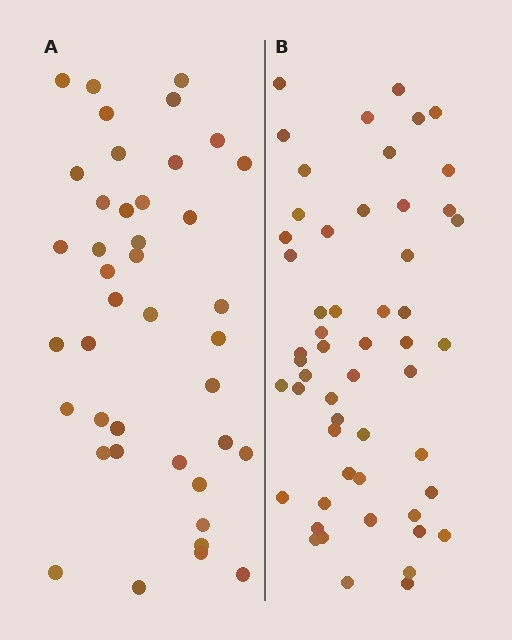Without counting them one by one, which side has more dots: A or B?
Region B (the right region) has more dots.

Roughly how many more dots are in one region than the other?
Region B has approximately 15 more dots than region A.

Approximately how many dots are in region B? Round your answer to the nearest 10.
About 50 dots. (The exact count is 54, which rounds to 50.)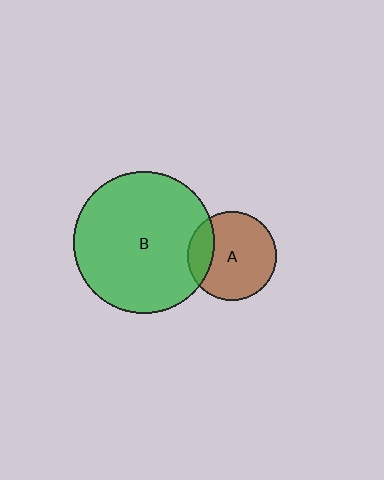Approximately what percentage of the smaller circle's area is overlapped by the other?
Approximately 20%.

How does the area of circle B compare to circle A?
Approximately 2.5 times.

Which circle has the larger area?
Circle B (green).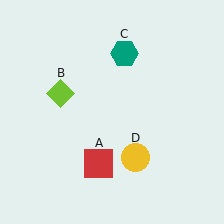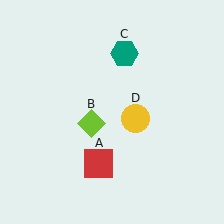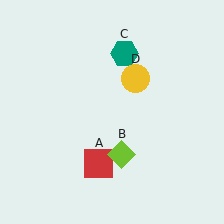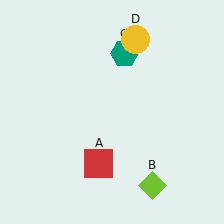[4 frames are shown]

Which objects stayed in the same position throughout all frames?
Red square (object A) and teal hexagon (object C) remained stationary.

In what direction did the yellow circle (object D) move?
The yellow circle (object D) moved up.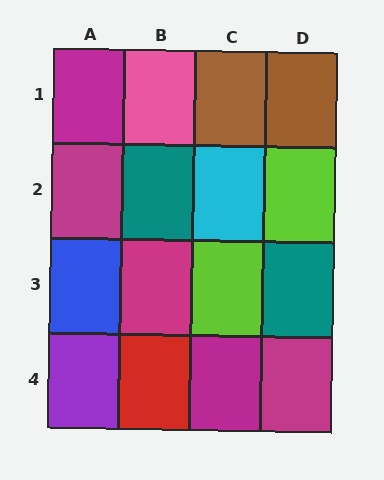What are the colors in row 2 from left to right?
Magenta, teal, cyan, lime.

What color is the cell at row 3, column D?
Teal.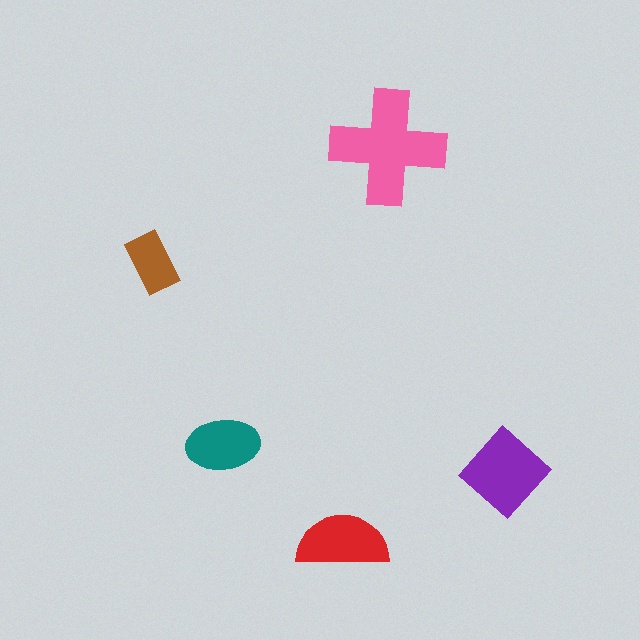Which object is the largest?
The pink cross.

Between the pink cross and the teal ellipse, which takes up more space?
The pink cross.